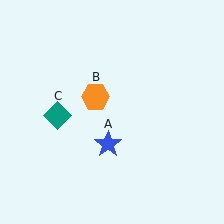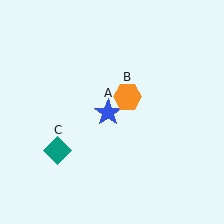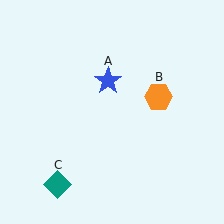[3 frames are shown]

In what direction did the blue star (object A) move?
The blue star (object A) moved up.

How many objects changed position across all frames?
3 objects changed position: blue star (object A), orange hexagon (object B), teal diamond (object C).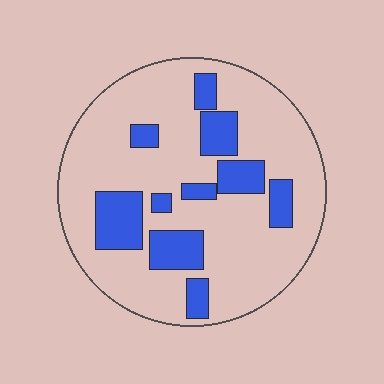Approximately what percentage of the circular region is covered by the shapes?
Approximately 25%.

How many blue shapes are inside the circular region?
10.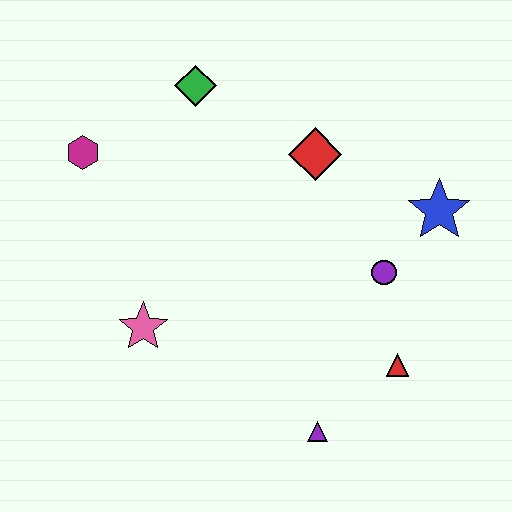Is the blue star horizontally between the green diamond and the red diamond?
No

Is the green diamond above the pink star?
Yes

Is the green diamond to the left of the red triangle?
Yes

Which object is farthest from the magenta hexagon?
The red triangle is farthest from the magenta hexagon.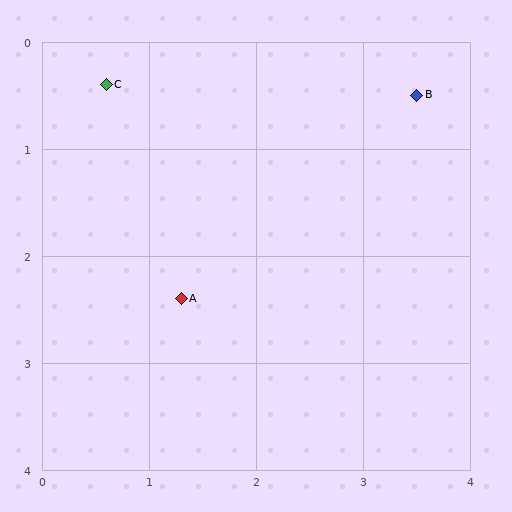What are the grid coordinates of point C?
Point C is at approximately (0.6, 0.4).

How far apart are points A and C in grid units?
Points A and C are about 2.1 grid units apart.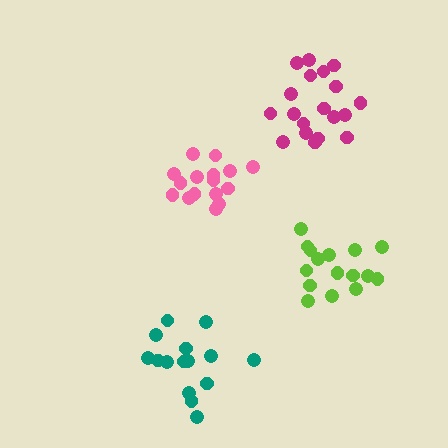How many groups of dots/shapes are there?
There are 4 groups.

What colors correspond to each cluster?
The clusters are colored: teal, magenta, lime, pink.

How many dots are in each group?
Group 1: 15 dots, Group 2: 19 dots, Group 3: 16 dots, Group 4: 16 dots (66 total).